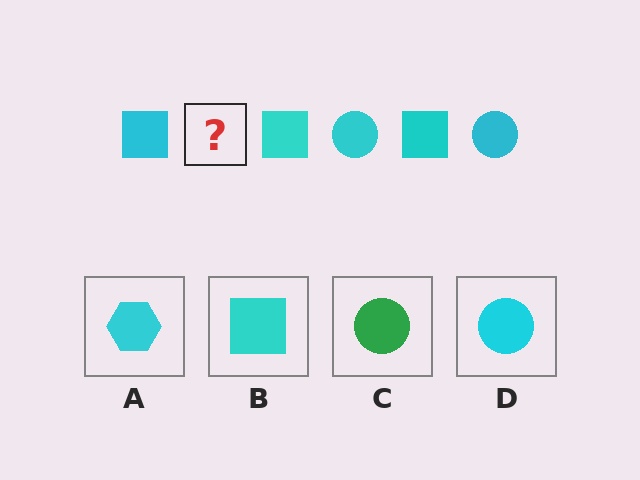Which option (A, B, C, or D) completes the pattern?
D.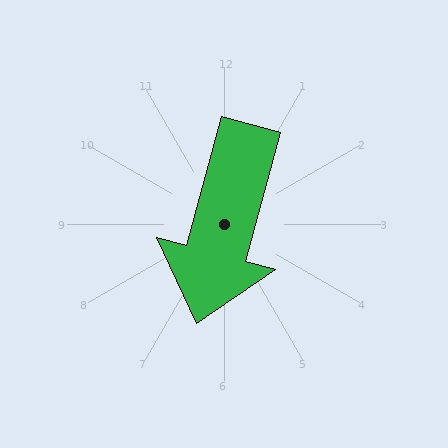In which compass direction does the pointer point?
South.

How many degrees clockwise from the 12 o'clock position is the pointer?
Approximately 195 degrees.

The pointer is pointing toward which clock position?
Roughly 7 o'clock.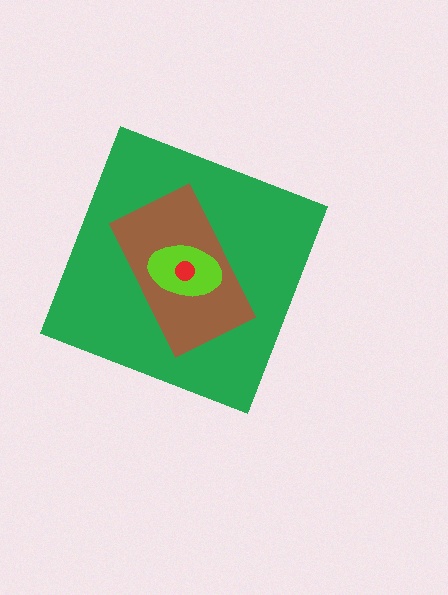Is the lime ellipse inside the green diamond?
Yes.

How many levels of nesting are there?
4.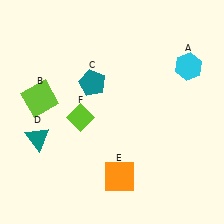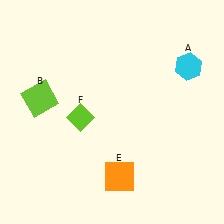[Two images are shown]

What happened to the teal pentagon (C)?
The teal pentagon (C) was removed in Image 2. It was in the top-left area of Image 1.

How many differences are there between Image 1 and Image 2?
There are 2 differences between the two images.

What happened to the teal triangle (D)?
The teal triangle (D) was removed in Image 2. It was in the bottom-left area of Image 1.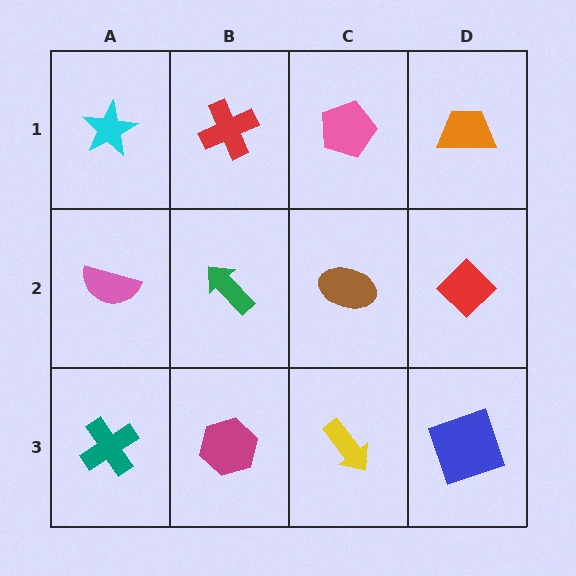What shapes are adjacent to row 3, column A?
A pink semicircle (row 2, column A), a magenta hexagon (row 3, column B).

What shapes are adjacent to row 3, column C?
A brown ellipse (row 2, column C), a magenta hexagon (row 3, column B), a blue square (row 3, column D).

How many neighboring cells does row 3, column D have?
2.